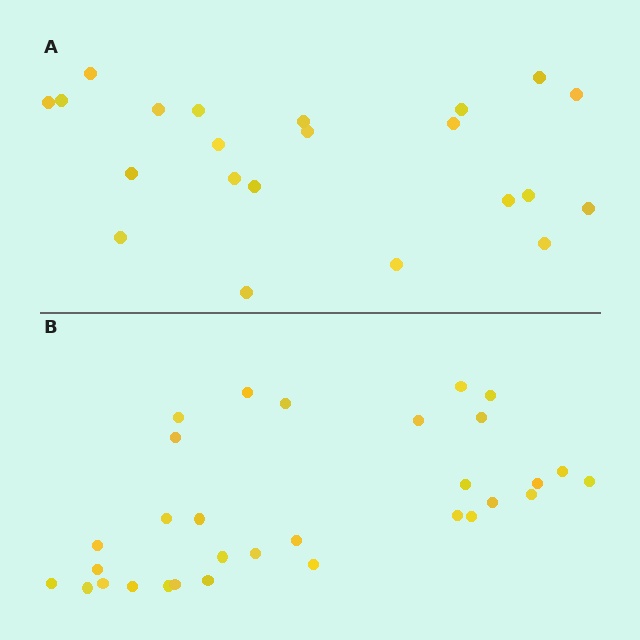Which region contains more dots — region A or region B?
Region B (the bottom region) has more dots.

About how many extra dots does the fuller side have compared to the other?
Region B has roughly 8 or so more dots than region A.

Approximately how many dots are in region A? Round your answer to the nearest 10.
About 20 dots. (The exact count is 22, which rounds to 20.)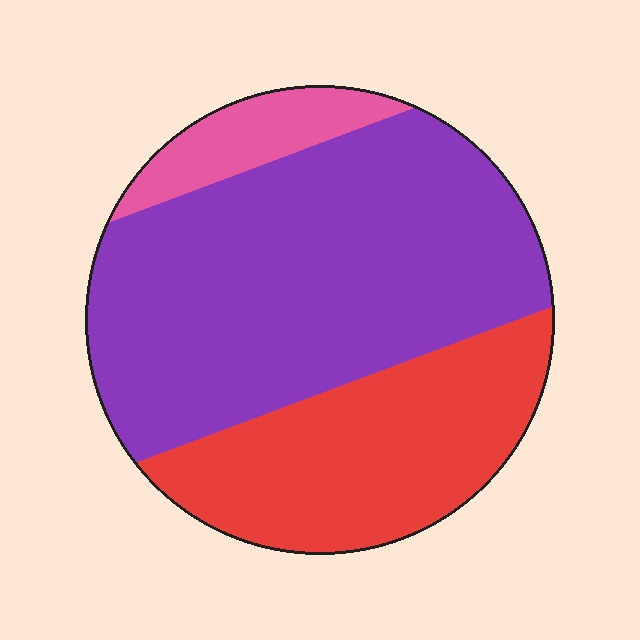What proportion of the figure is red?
Red takes up between a quarter and a half of the figure.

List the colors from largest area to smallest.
From largest to smallest: purple, red, pink.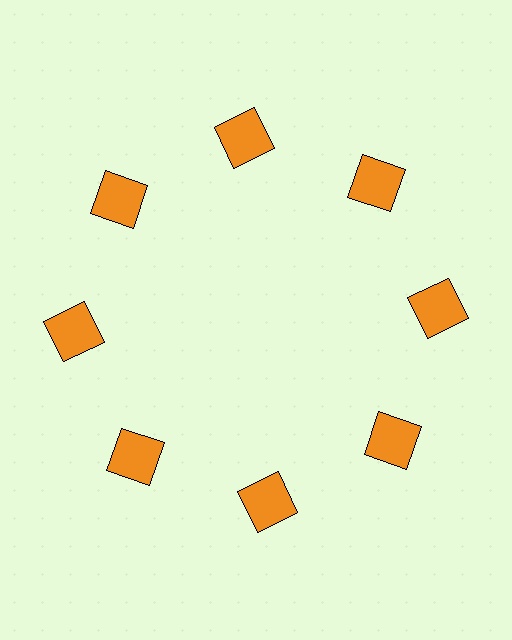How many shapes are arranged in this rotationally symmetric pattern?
There are 8 shapes, arranged in 8 groups of 1.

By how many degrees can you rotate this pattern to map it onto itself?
The pattern maps onto itself every 45 degrees of rotation.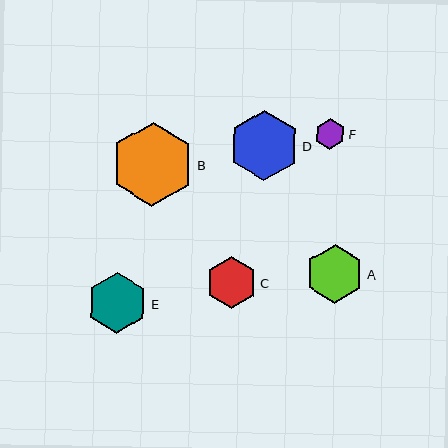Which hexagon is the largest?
Hexagon B is the largest with a size of approximately 83 pixels.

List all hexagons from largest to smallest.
From largest to smallest: B, D, E, A, C, F.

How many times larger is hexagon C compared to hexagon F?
Hexagon C is approximately 1.7 times the size of hexagon F.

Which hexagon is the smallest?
Hexagon F is the smallest with a size of approximately 30 pixels.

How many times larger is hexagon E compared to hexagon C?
Hexagon E is approximately 1.2 times the size of hexagon C.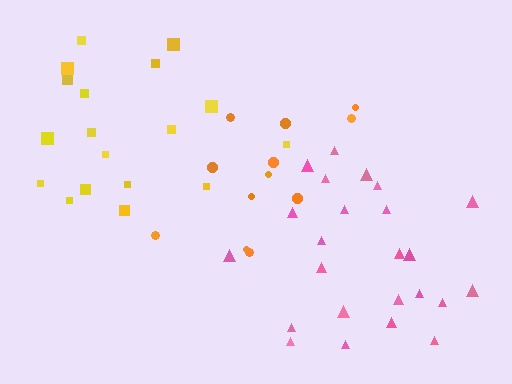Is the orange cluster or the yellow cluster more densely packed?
Yellow.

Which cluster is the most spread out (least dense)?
Orange.